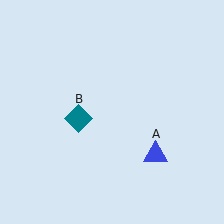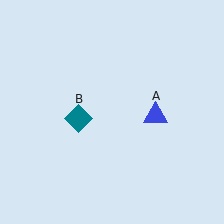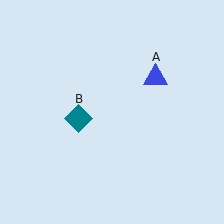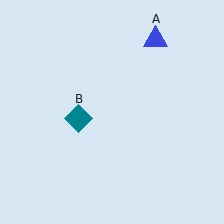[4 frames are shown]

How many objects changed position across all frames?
1 object changed position: blue triangle (object A).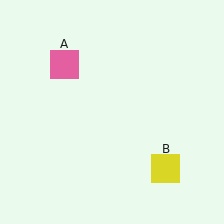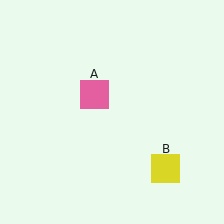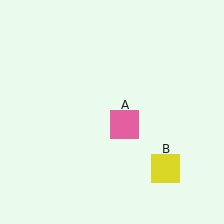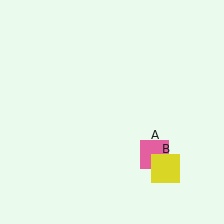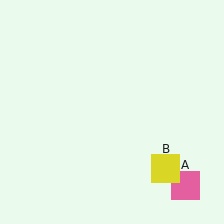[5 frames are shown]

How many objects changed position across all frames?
1 object changed position: pink square (object A).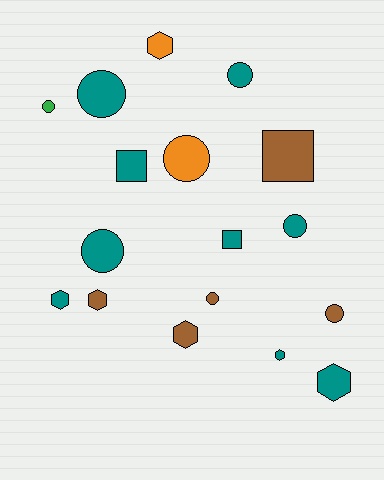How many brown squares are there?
There is 1 brown square.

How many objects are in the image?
There are 17 objects.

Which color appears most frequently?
Teal, with 9 objects.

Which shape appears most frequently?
Circle, with 8 objects.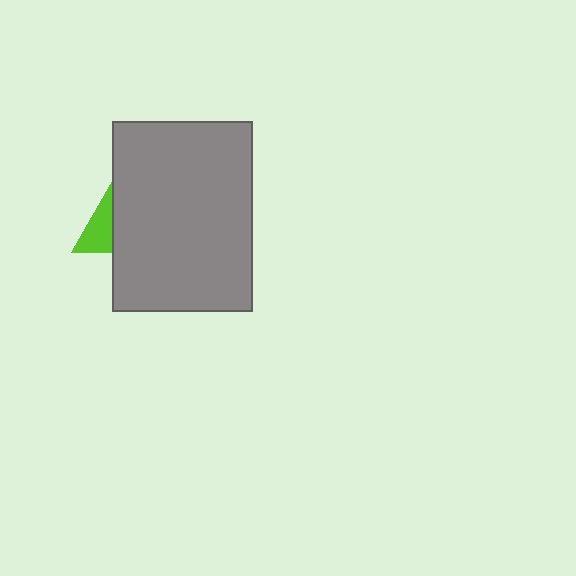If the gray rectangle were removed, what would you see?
You would see the complete lime triangle.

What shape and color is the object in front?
The object in front is a gray rectangle.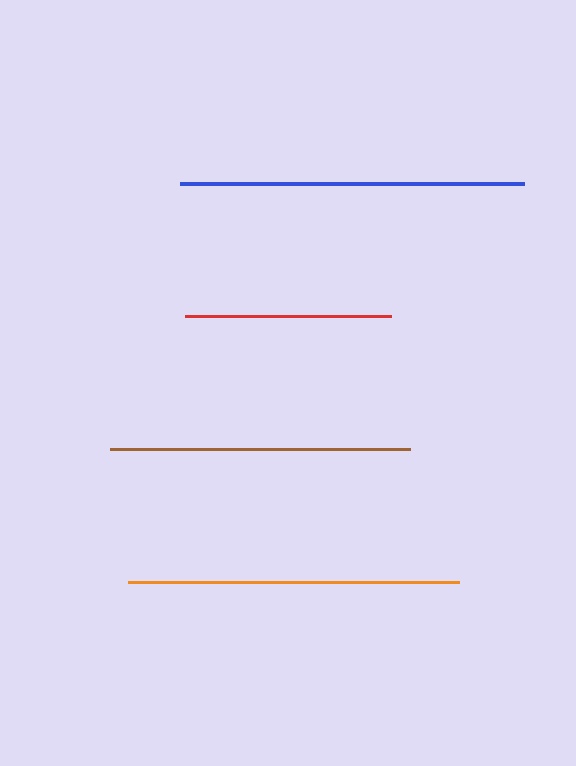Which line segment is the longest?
The blue line is the longest at approximately 343 pixels.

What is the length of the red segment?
The red segment is approximately 206 pixels long.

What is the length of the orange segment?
The orange segment is approximately 331 pixels long.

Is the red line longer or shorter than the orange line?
The orange line is longer than the red line.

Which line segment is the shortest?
The red line is the shortest at approximately 206 pixels.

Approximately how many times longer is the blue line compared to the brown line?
The blue line is approximately 1.1 times the length of the brown line.